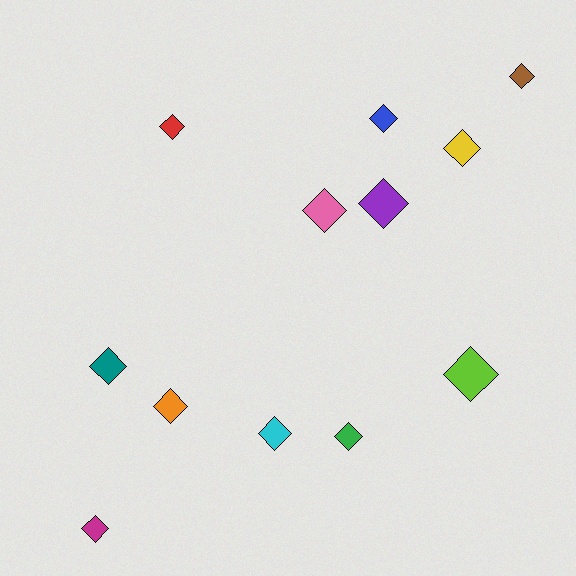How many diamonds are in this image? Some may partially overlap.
There are 12 diamonds.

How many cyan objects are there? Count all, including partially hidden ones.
There is 1 cyan object.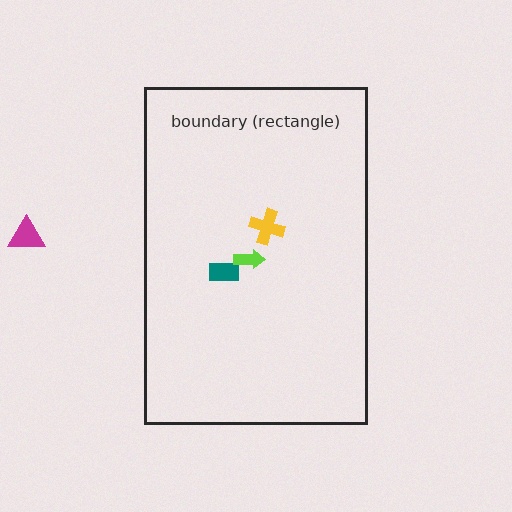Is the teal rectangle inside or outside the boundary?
Inside.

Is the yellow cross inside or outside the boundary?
Inside.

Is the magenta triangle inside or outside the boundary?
Outside.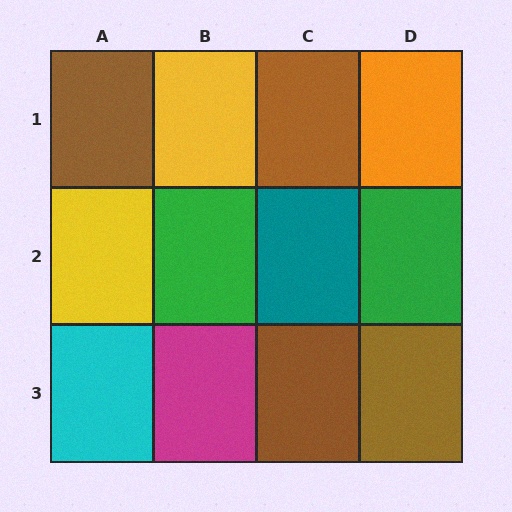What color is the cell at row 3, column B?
Magenta.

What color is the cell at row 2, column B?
Green.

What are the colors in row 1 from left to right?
Brown, yellow, brown, orange.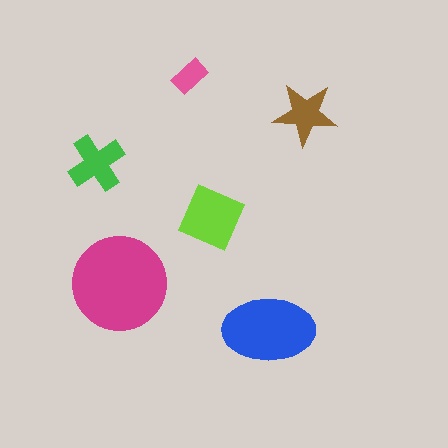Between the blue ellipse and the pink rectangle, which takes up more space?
The blue ellipse.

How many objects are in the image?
There are 6 objects in the image.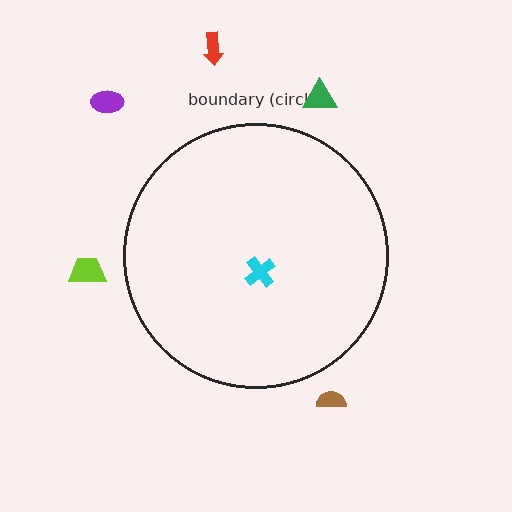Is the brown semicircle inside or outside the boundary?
Outside.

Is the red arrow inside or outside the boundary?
Outside.